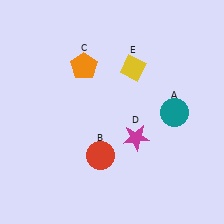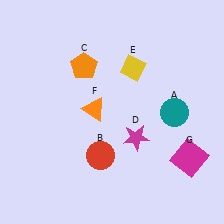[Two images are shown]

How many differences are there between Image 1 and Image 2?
There are 2 differences between the two images.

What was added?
An orange triangle (F), a magenta square (G) were added in Image 2.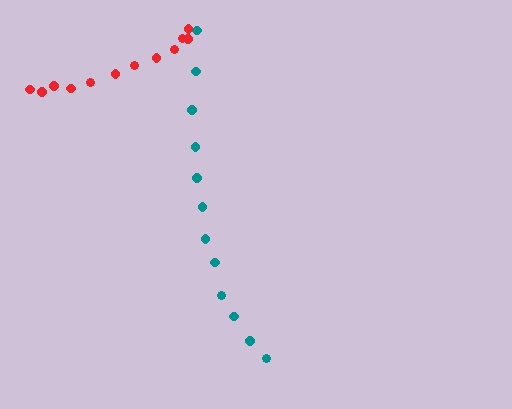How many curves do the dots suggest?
There are 2 distinct paths.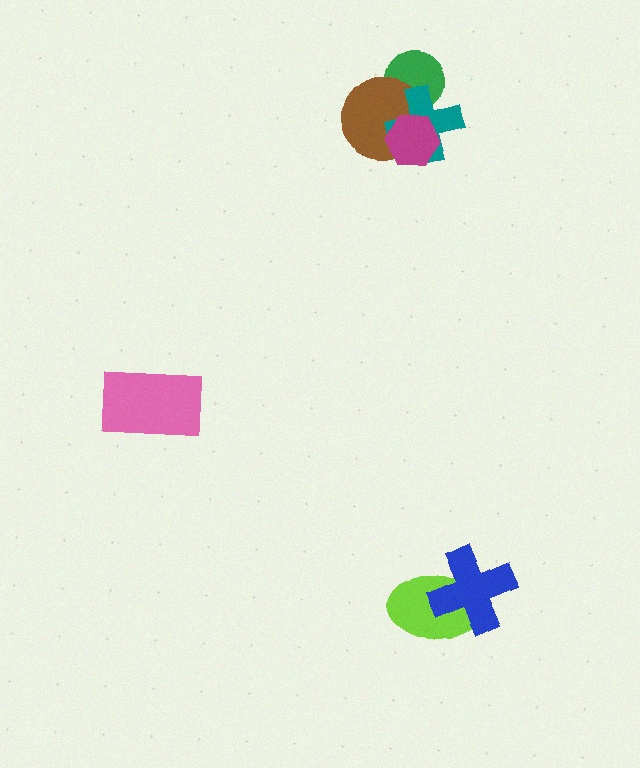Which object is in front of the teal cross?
The magenta hexagon is in front of the teal cross.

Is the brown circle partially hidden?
Yes, it is partially covered by another shape.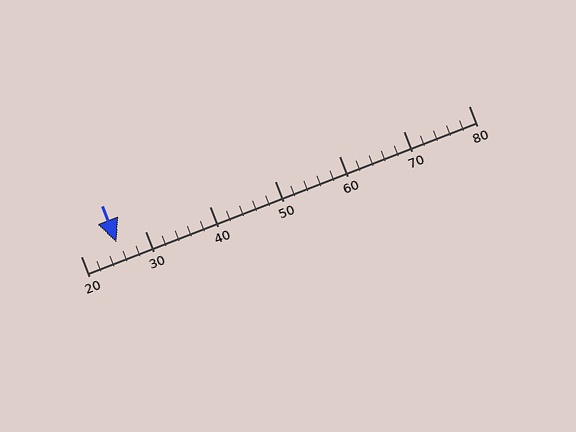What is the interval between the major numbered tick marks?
The major tick marks are spaced 10 units apart.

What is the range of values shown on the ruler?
The ruler shows values from 20 to 80.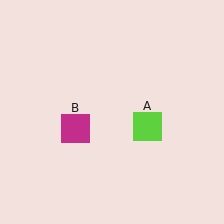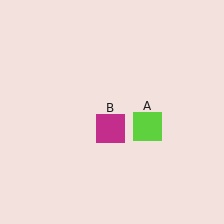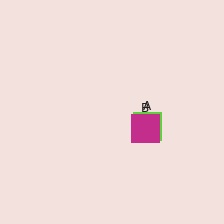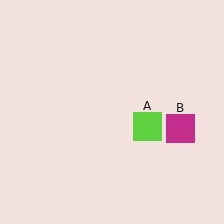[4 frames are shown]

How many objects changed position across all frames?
1 object changed position: magenta square (object B).